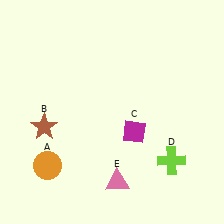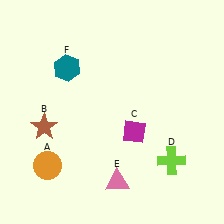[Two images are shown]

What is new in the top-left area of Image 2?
A teal hexagon (F) was added in the top-left area of Image 2.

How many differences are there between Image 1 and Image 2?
There is 1 difference between the two images.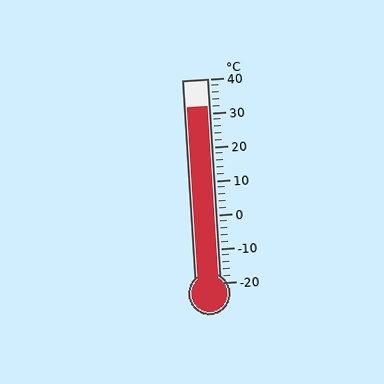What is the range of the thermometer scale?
The thermometer scale ranges from -20°C to 40°C.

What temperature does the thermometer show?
The thermometer shows approximately 32°C.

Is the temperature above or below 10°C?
The temperature is above 10°C.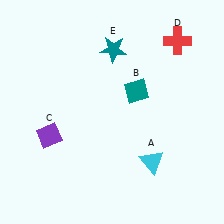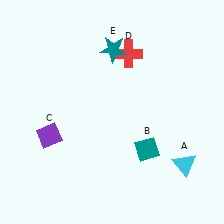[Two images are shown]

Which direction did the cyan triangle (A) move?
The cyan triangle (A) moved right.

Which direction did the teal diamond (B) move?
The teal diamond (B) moved down.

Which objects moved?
The objects that moved are: the cyan triangle (A), the teal diamond (B), the red cross (D).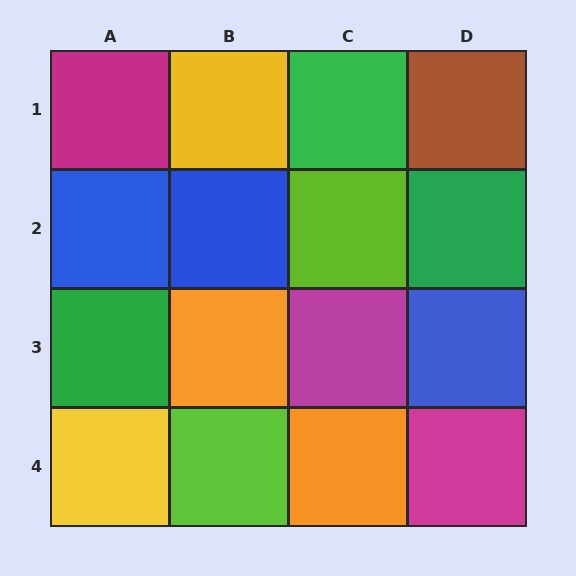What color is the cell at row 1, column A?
Magenta.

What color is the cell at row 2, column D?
Green.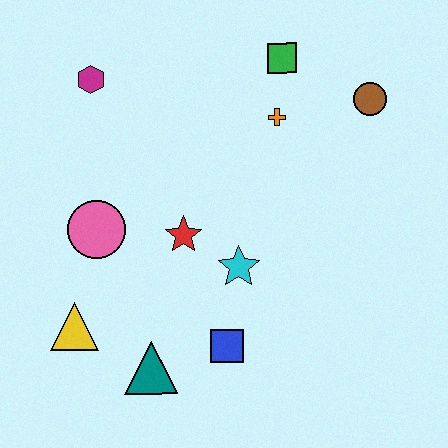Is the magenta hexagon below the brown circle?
No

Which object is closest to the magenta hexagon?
The pink circle is closest to the magenta hexagon.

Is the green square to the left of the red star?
No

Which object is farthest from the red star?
The brown circle is farthest from the red star.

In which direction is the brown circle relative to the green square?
The brown circle is to the right of the green square.